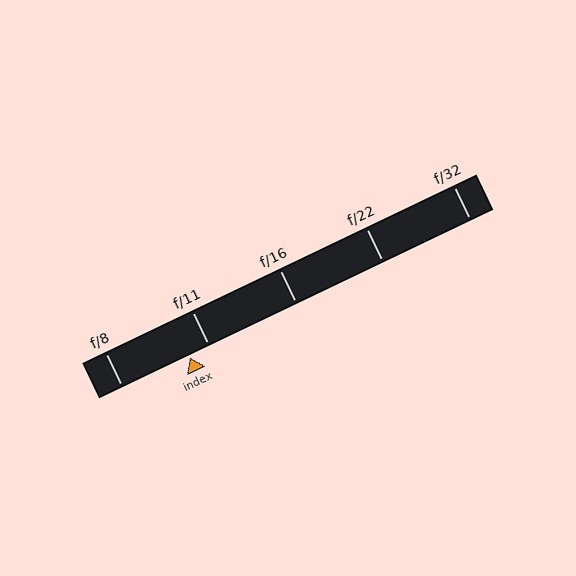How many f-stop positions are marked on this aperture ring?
There are 5 f-stop positions marked.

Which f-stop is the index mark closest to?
The index mark is closest to f/11.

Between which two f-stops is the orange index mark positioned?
The index mark is between f/8 and f/11.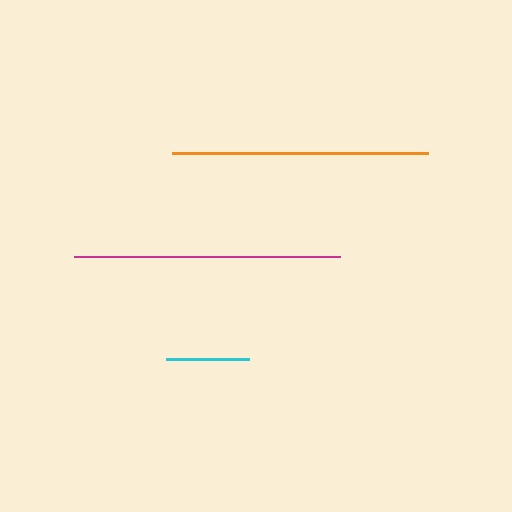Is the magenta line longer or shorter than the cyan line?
The magenta line is longer than the cyan line.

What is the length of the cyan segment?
The cyan segment is approximately 82 pixels long.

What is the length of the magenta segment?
The magenta segment is approximately 266 pixels long.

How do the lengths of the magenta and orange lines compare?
The magenta and orange lines are approximately the same length.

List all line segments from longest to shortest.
From longest to shortest: magenta, orange, cyan.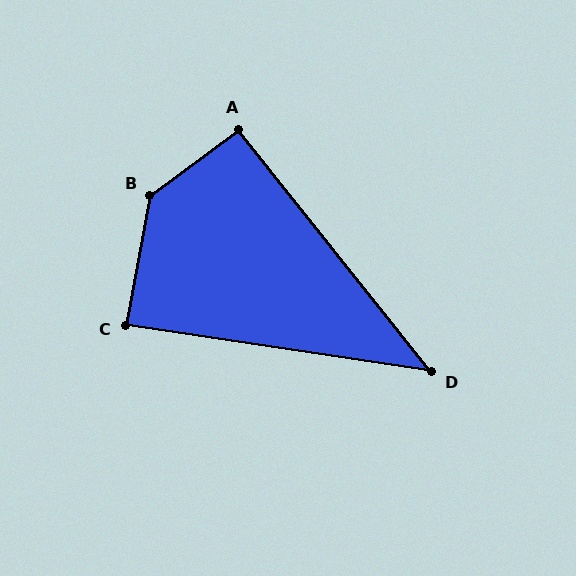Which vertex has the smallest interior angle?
D, at approximately 43 degrees.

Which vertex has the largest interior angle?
B, at approximately 137 degrees.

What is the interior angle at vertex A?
Approximately 92 degrees (approximately right).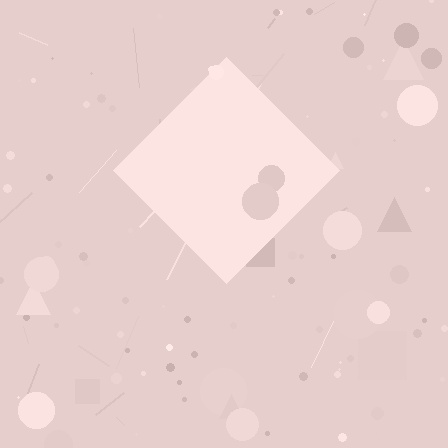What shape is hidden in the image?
A diamond is hidden in the image.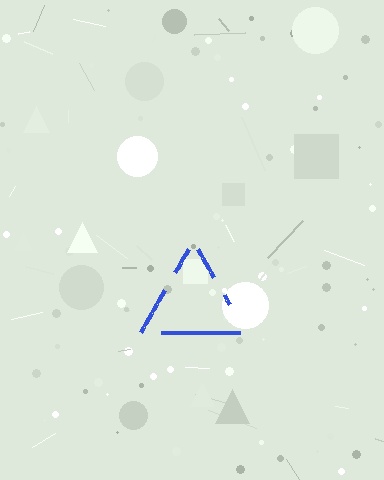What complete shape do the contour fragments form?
The contour fragments form a triangle.